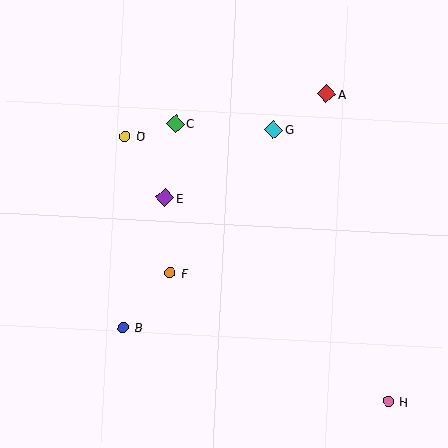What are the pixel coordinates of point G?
Point G is at (273, 130).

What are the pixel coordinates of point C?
Point C is at (175, 123).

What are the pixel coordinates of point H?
Point H is at (389, 401).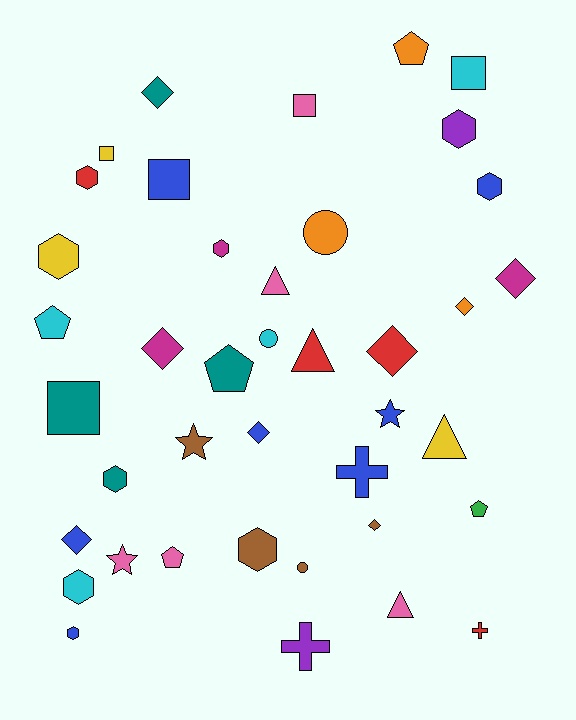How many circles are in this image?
There are 3 circles.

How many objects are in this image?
There are 40 objects.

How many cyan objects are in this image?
There are 4 cyan objects.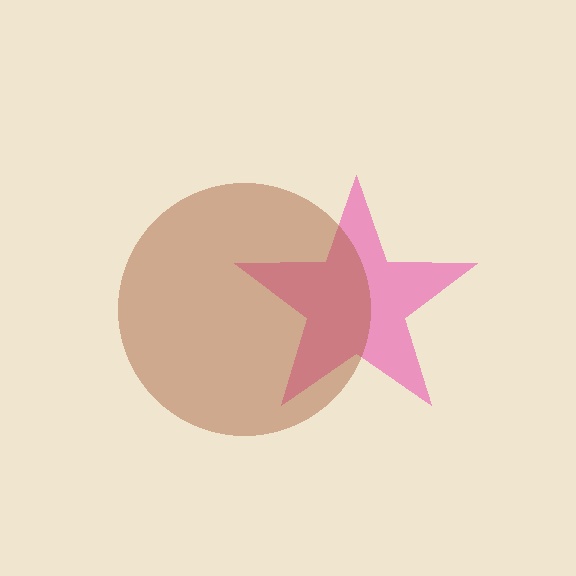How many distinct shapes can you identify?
There are 2 distinct shapes: a pink star, a brown circle.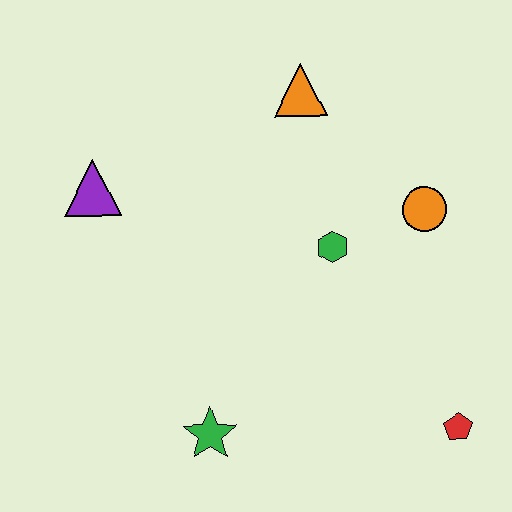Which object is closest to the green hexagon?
The orange circle is closest to the green hexagon.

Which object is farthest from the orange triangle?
The red pentagon is farthest from the orange triangle.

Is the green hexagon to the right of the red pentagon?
No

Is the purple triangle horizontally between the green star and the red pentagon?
No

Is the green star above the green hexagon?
No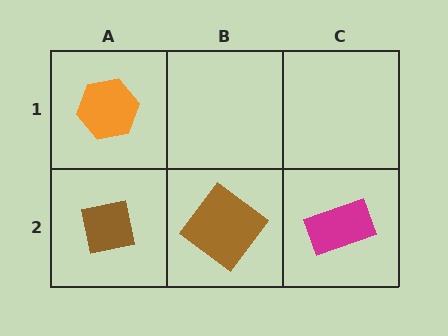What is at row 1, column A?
An orange hexagon.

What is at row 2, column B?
A brown diamond.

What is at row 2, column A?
A brown square.